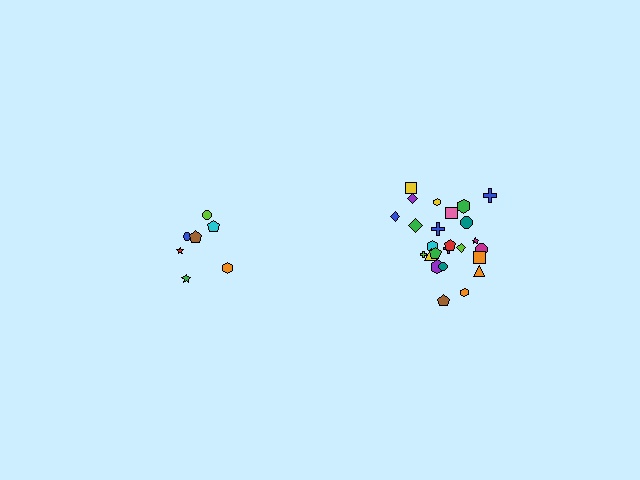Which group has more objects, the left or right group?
The right group.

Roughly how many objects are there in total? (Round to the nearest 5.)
Roughly 30 objects in total.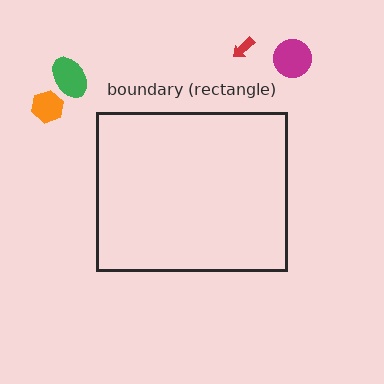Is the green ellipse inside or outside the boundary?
Outside.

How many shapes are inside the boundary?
0 inside, 4 outside.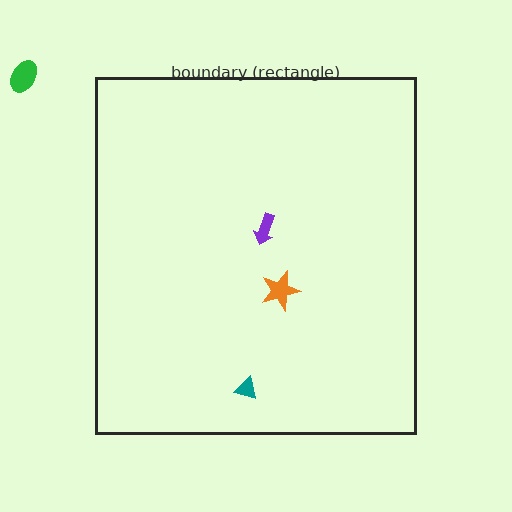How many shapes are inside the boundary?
3 inside, 1 outside.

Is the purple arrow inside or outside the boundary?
Inside.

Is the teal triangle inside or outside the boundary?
Inside.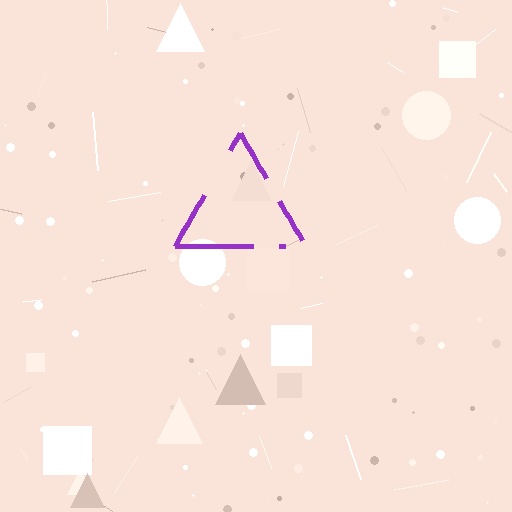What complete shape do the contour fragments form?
The contour fragments form a triangle.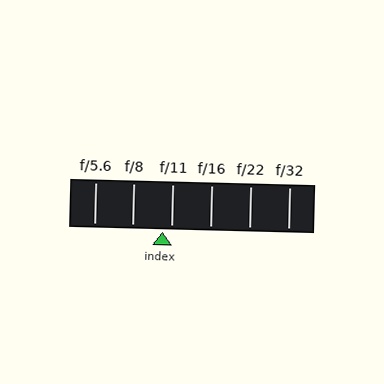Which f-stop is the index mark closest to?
The index mark is closest to f/11.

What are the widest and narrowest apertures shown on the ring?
The widest aperture shown is f/5.6 and the narrowest is f/32.